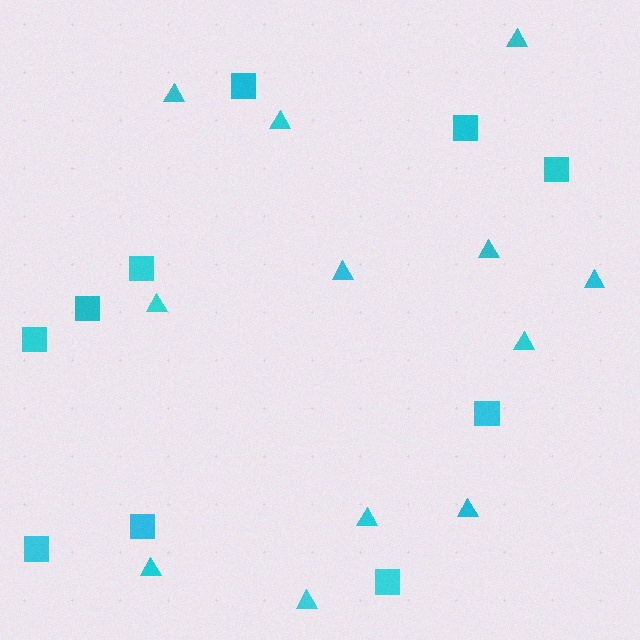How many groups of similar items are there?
There are 2 groups: one group of triangles (12) and one group of squares (10).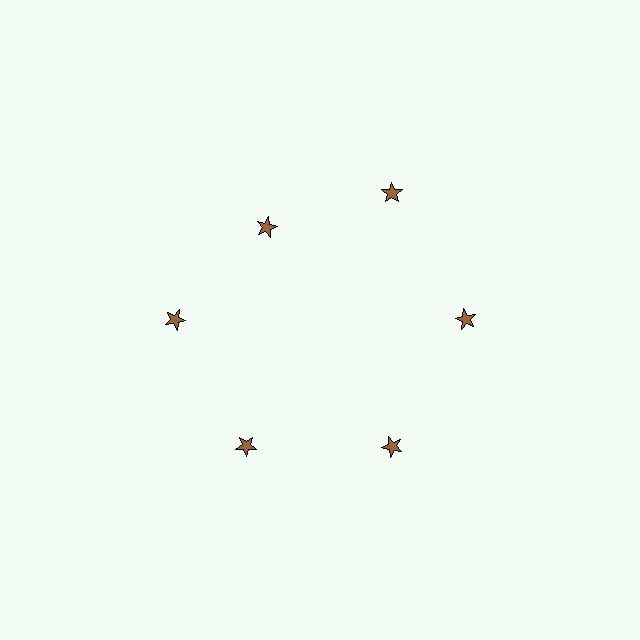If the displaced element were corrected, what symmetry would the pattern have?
It would have 6-fold rotational symmetry — the pattern would map onto itself every 60 degrees.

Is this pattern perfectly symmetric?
No. The 6 brown stars are arranged in a ring, but one element near the 11 o'clock position is pulled inward toward the center, breaking the 6-fold rotational symmetry.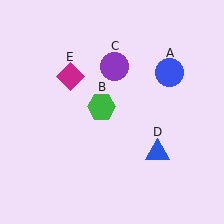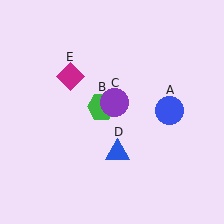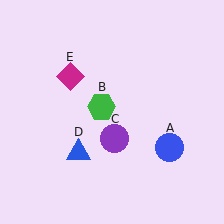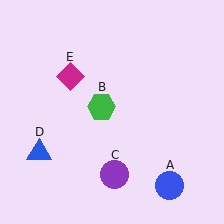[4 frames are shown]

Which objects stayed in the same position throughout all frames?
Green hexagon (object B) and magenta diamond (object E) remained stationary.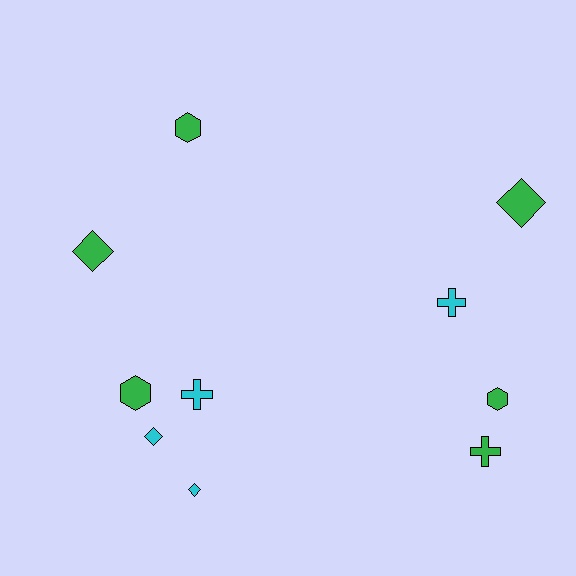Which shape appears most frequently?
Diamond, with 4 objects.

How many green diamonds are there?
There are 2 green diamonds.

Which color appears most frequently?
Green, with 6 objects.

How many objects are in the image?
There are 10 objects.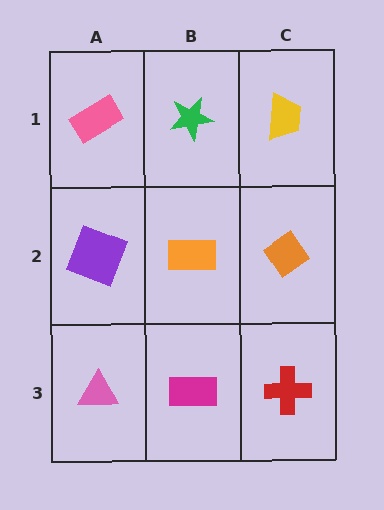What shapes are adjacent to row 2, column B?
A green star (row 1, column B), a magenta rectangle (row 3, column B), a purple square (row 2, column A), an orange diamond (row 2, column C).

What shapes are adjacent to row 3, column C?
An orange diamond (row 2, column C), a magenta rectangle (row 3, column B).